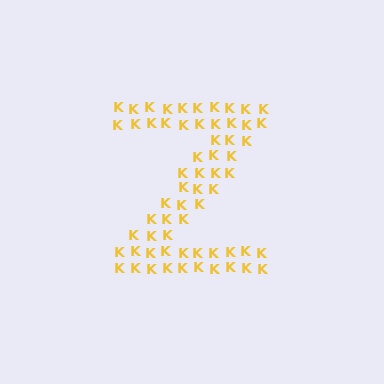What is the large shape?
The large shape is the letter Z.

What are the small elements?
The small elements are letter K's.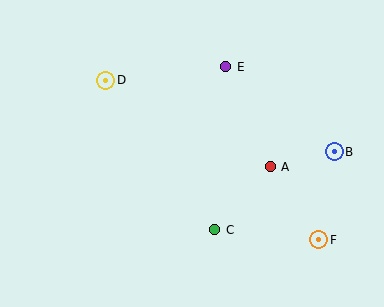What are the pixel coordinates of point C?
Point C is at (215, 230).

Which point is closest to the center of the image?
Point A at (270, 167) is closest to the center.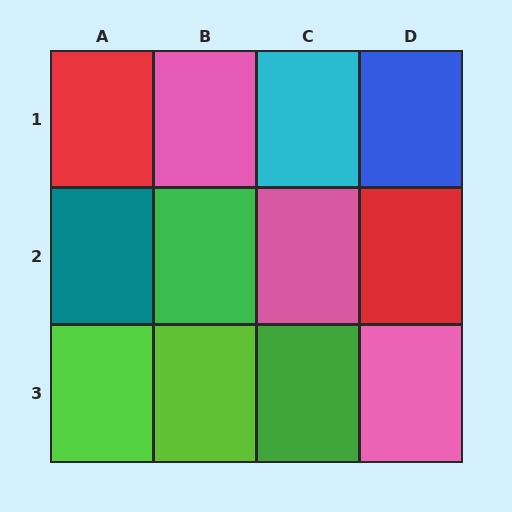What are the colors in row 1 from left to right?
Red, pink, cyan, blue.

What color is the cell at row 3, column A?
Lime.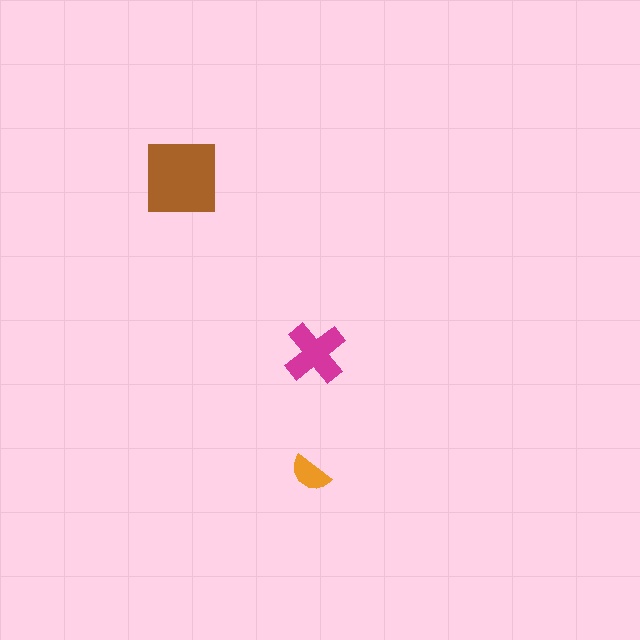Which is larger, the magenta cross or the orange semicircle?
The magenta cross.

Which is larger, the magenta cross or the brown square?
The brown square.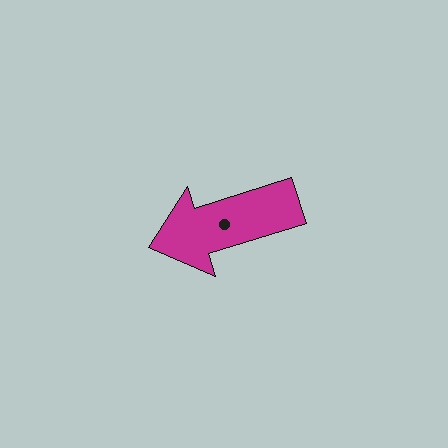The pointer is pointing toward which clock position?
Roughly 8 o'clock.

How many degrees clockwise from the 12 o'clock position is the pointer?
Approximately 253 degrees.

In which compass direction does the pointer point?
West.